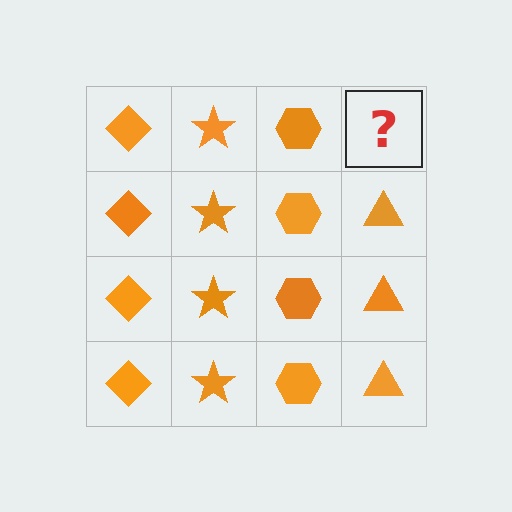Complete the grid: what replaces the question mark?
The question mark should be replaced with an orange triangle.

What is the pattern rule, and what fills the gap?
The rule is that each column has a consistent shape. The gap should be filled with an orange triangle.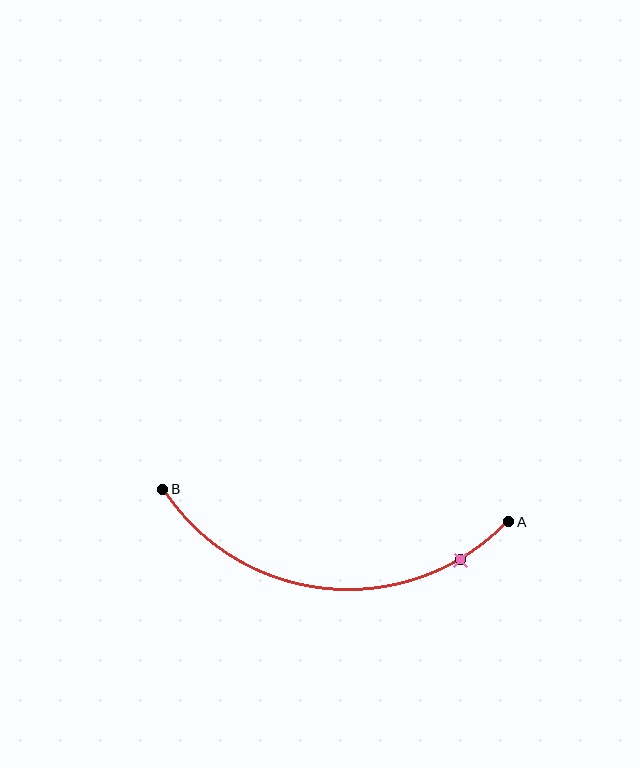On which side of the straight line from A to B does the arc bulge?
The arc bulges below the straight line connecting A and B.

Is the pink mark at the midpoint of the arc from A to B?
No. The pink mark lies on the arc but is closer to endpoint A. The arc midpoint would be at the point on the curve equidistant along the arc from both A and B.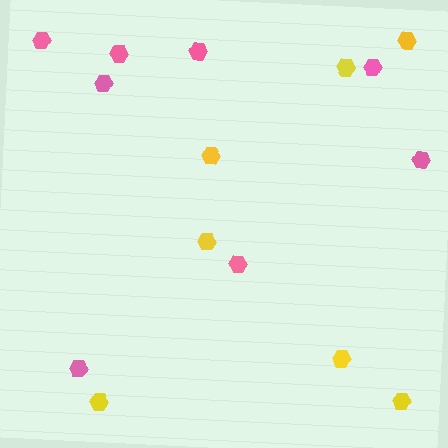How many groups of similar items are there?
There are 2 groups: one group of yellow hexagons (7) and one group of pink hexagons (8).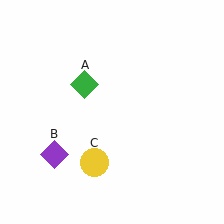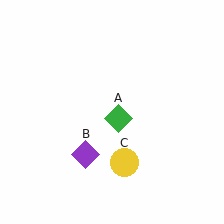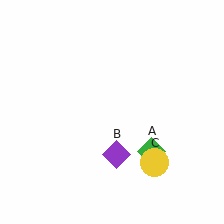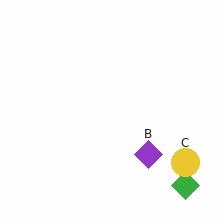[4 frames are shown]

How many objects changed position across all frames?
3 objects changed position: green diamond (object A), purple diamond (object B), yellow circle (object C).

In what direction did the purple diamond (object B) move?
The purple diamond (object B) moved right.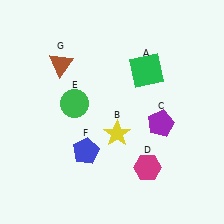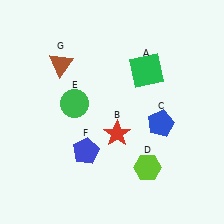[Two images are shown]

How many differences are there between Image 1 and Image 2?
There are 3 differences between the two images.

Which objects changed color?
B changed from yellow to red. C changed from purple to blue. D changed from magenta to lime.